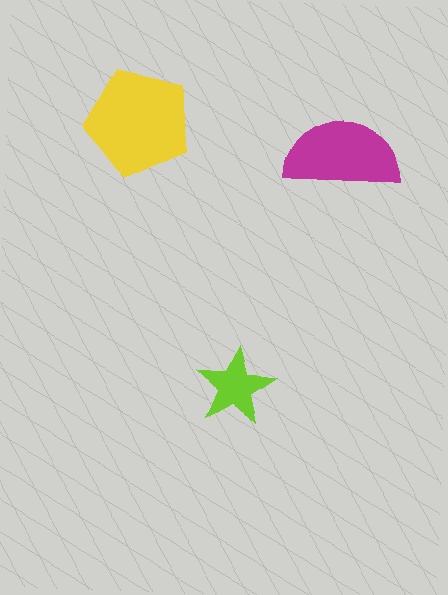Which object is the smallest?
The lime star.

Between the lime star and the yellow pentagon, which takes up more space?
The yellow pentagon.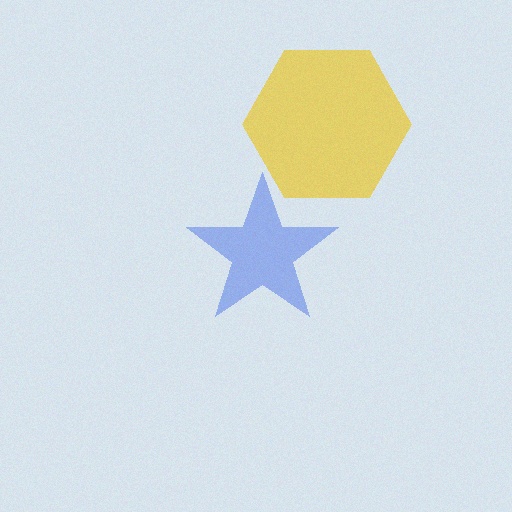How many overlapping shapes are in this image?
There are 2 overlapping shapes in the image.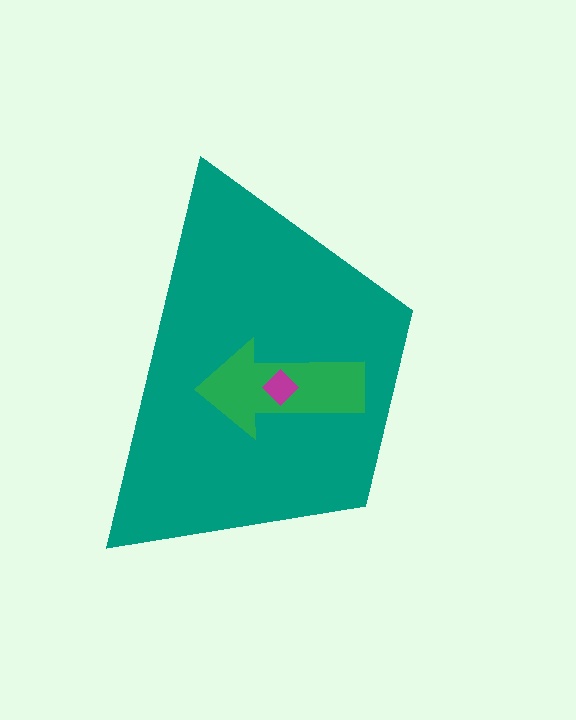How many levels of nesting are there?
3.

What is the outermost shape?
The teal trapezoid.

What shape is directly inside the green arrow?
The magenta diamond.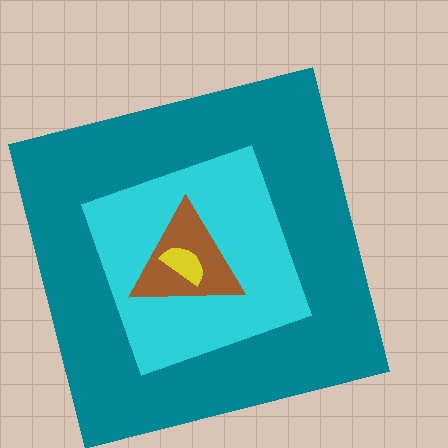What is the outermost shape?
The teal square.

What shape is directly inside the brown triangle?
The yellow semicircle.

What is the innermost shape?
The yellow semicircle.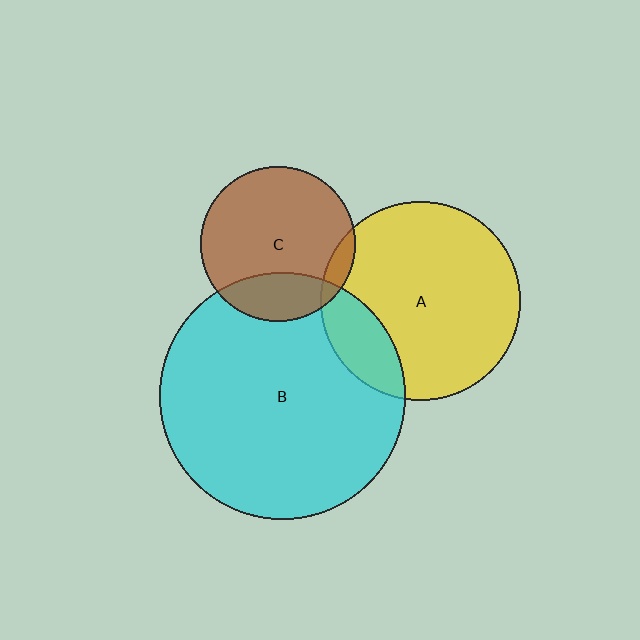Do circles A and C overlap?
Yes.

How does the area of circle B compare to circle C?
Approximately 2.5 times.